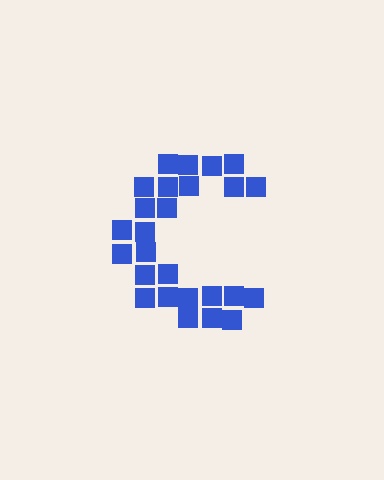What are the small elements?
The small elements are squares.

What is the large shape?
The large shape is the letter C.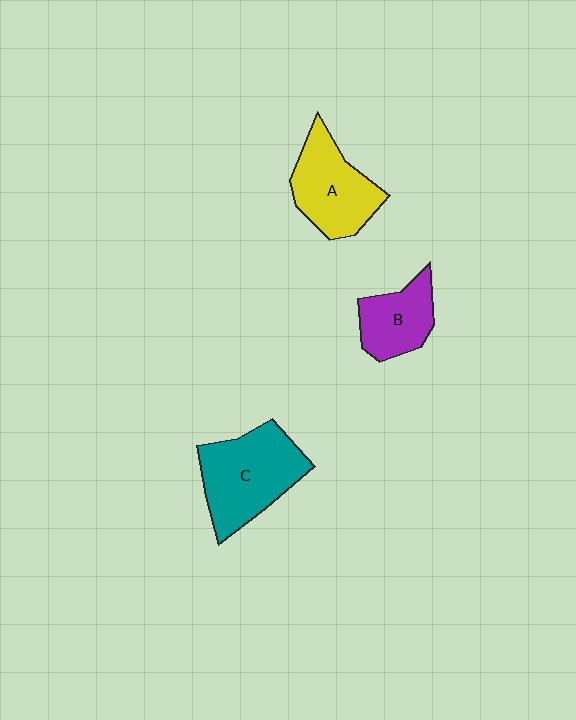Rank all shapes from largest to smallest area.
From largest to smallest: C (teal), A (yellow), B (purple).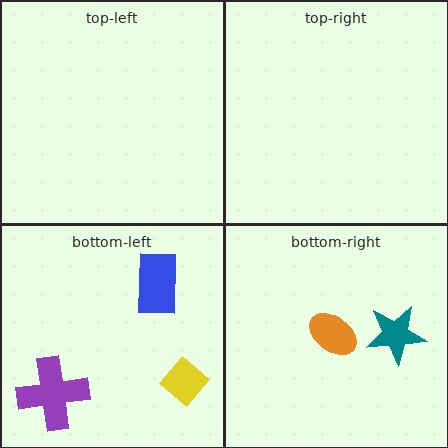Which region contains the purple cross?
The bottom-left region.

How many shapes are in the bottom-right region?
2.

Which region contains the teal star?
The bottom-right region.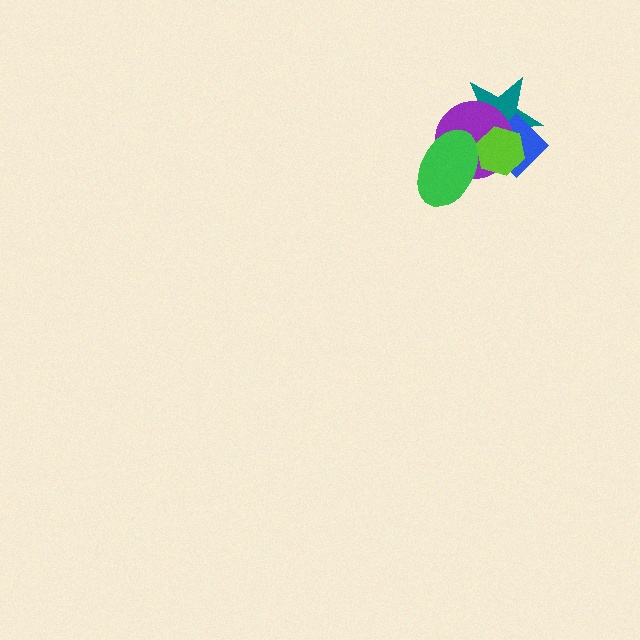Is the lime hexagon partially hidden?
No, no other shape covers it.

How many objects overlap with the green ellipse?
3 objects overlap with the green ellipse.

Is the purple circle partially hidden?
Yes, it is partially covered by another shape.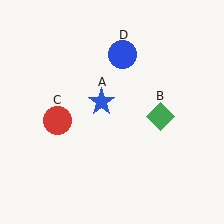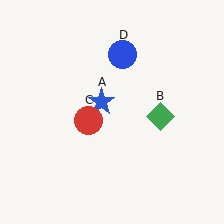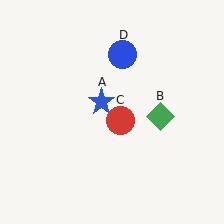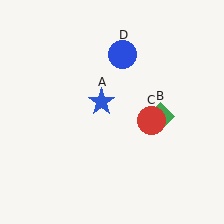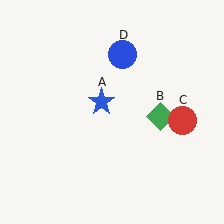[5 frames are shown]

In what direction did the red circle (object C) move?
The red circle (object C) moved right.